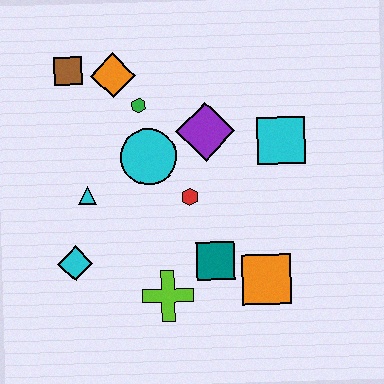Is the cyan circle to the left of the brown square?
No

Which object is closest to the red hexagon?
The cyan circle is closest to the red hexagon.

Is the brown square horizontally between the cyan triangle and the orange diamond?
No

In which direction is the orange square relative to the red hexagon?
The orange square is below the red hexagon.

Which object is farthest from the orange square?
The brown square is farthest from the orange square.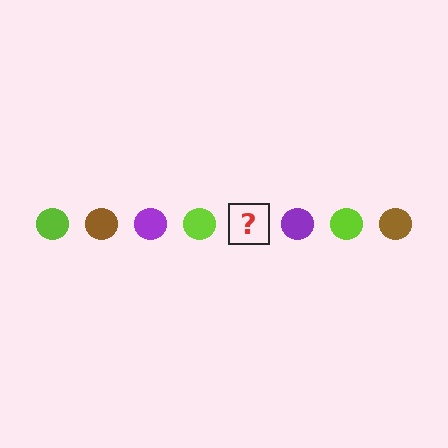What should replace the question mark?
The question mark should be replaced with a brown circle.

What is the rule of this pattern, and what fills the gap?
The rule is that the pattern cycles through lime, brown, purple circles. The gap should be filled with a brown circle.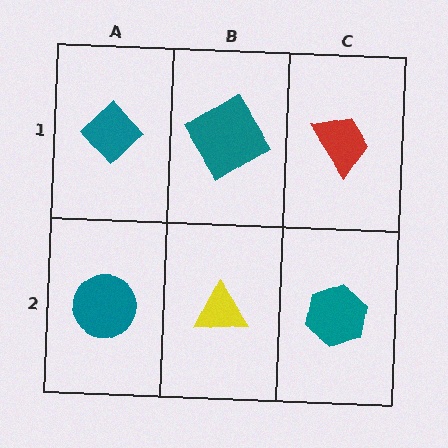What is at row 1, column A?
A teal diamond.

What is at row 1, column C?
A red trapezoid.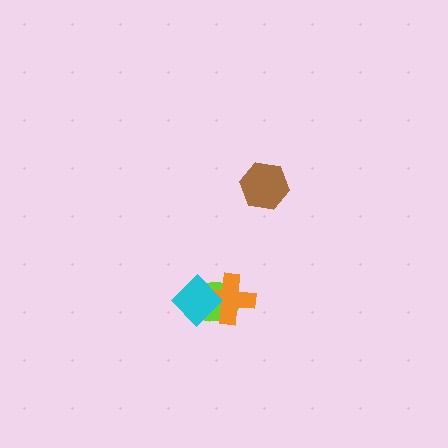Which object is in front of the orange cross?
The cyan diamond is in front of the orange cross.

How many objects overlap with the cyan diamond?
2 objects overlap with the cyan diamond.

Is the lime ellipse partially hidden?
Yes, it is partially covered by another shape.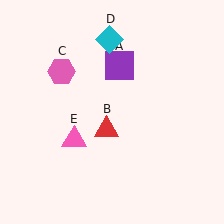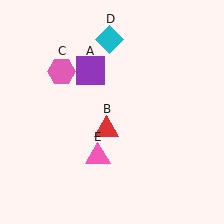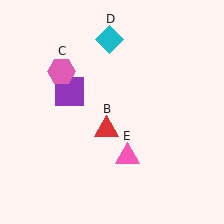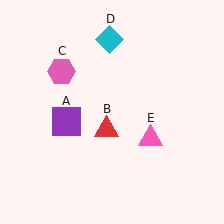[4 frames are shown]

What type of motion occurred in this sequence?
The purple square (object A), pink triangle (object E) rotated counterclockwise around the center of the scene.